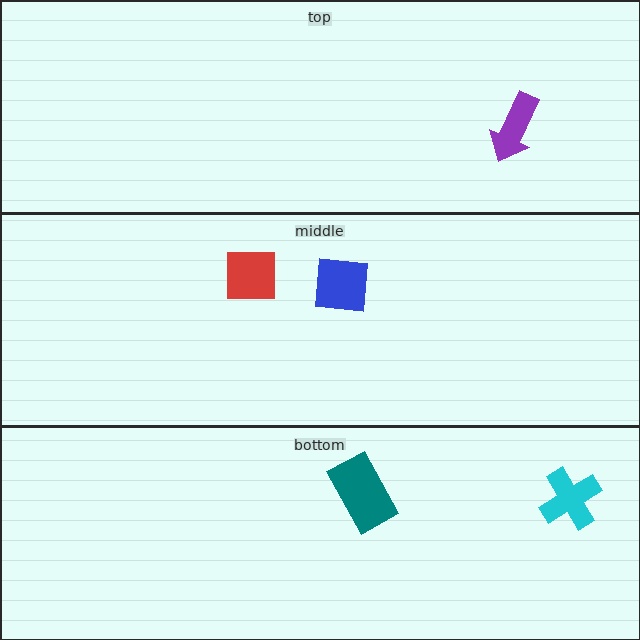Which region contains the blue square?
The middle region.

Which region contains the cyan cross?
The bottom region.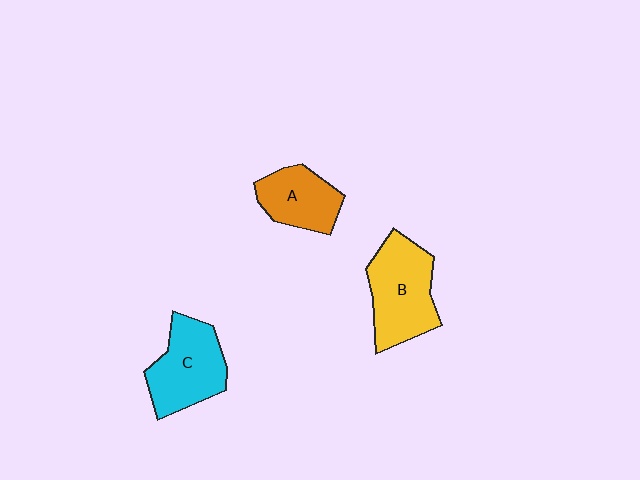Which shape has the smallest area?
Shape A (orange).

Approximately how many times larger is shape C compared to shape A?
Approximately 1.3 times.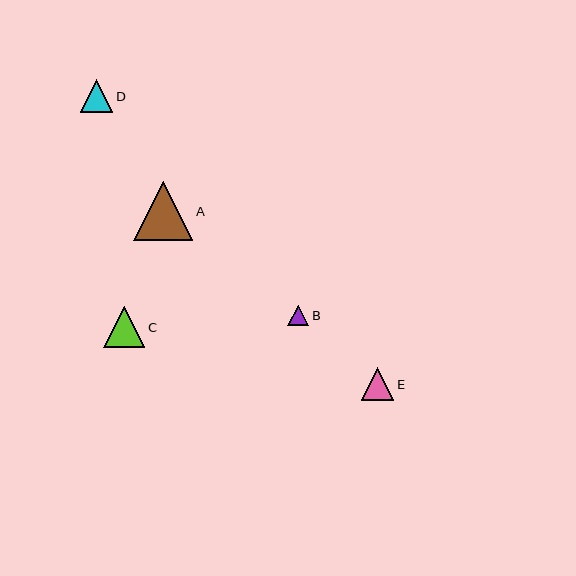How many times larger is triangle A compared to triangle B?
Triangle A is approximately 2.8 times the size of triangle B.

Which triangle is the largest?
Triangle A is the largest with a size of approximately 59 pixels.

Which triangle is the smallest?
Triangle B is the smallest with a size of approximately 21 pixels.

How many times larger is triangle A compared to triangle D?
Triangle A is approximately 1.8 times the size of triangle D.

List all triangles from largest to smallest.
From largest to smallest: A, C, D, E, B.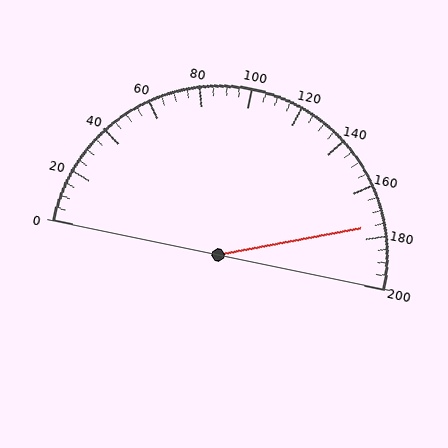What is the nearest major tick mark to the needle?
The nearest major tick mark is 180.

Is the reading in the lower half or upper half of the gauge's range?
The reading is in the upper half of the range (0 to 200).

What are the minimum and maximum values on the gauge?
The gauge ranges from 0 to 200.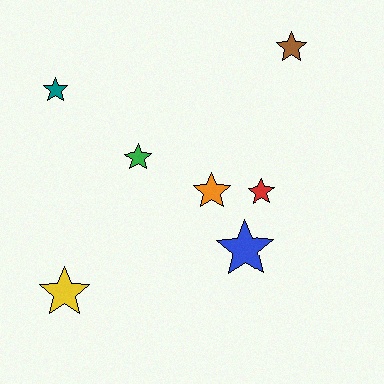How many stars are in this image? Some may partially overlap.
There are 7 stars.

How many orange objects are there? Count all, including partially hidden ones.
There is 1 orange object.